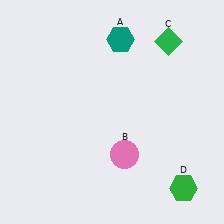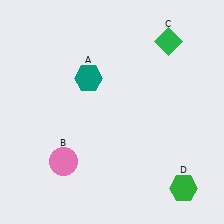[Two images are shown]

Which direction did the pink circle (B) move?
The pink circle (B) moved left.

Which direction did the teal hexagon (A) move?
The teal hexagon (A) moved down.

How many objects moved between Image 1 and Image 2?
2 objects moved between the two images.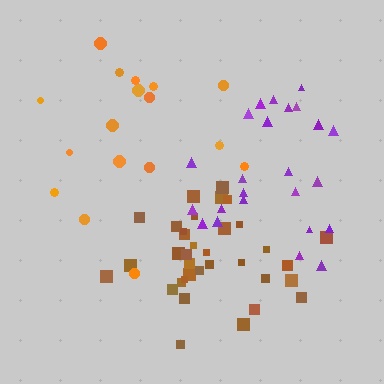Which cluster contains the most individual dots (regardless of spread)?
Brown (35).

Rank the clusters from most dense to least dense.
brown, purple, orange.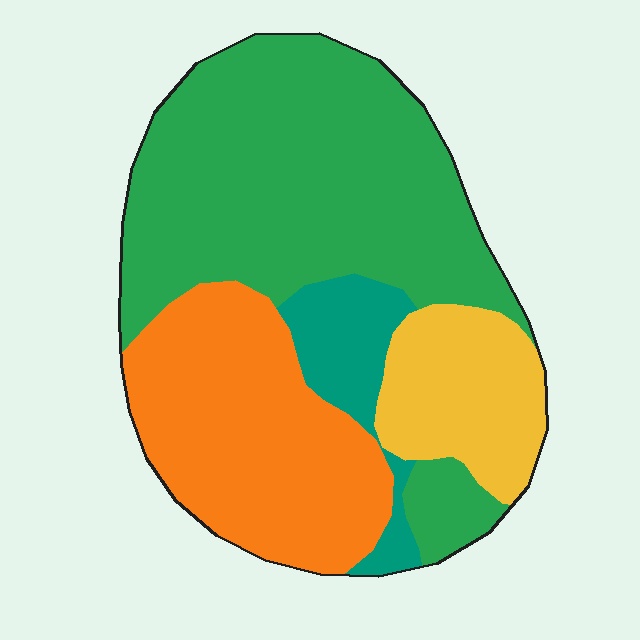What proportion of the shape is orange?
Orange takes up about one quarter (1/4) of the shape.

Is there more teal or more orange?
Orange.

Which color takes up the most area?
Green, at roughly 50%.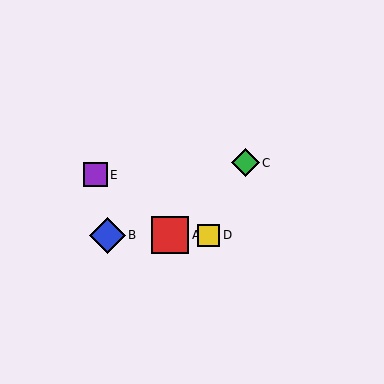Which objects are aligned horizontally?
Objects A, B, D are aligned horizontally.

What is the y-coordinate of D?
Object D is at y≈235.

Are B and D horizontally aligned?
Yes, both are at y≈235.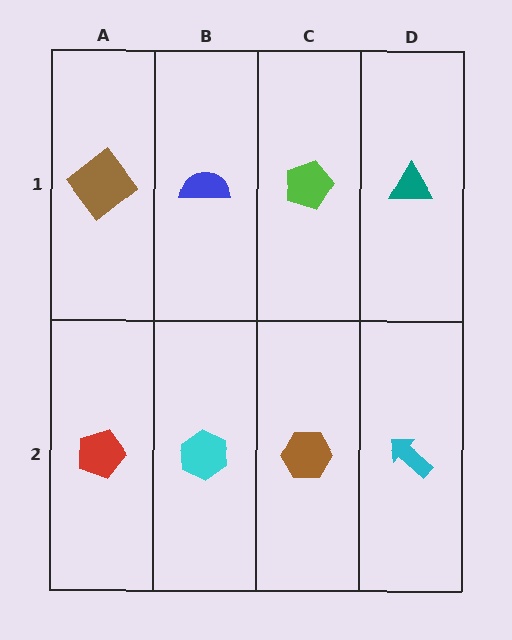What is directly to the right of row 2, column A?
A cyan hexagon.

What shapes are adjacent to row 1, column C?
A brown hexagon (row 2, column C), a blue semicircle (row 1, column B), a teal triangle (row 1, column D).